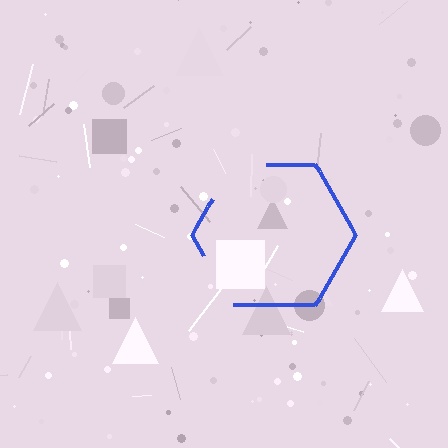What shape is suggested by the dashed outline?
The dashed outline suggests a hexagon.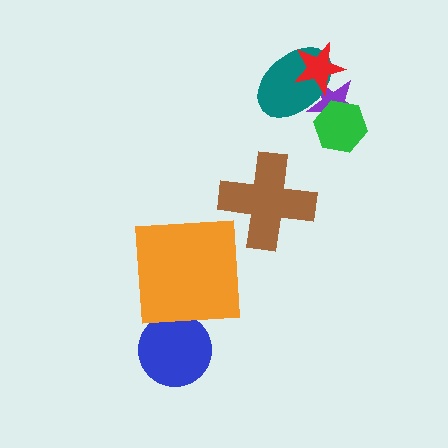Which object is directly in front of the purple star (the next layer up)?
The teal ellipse is directly in front of the purple star.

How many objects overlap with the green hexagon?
1 object overlaps with the green hexagon.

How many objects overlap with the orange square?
0 objects overlap with the orange square.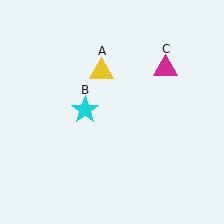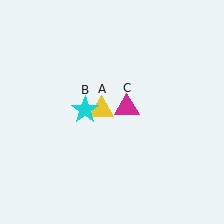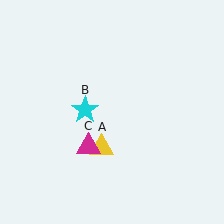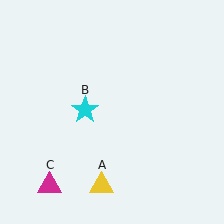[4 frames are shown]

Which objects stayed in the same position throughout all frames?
Cyan star (object B) remained stationary.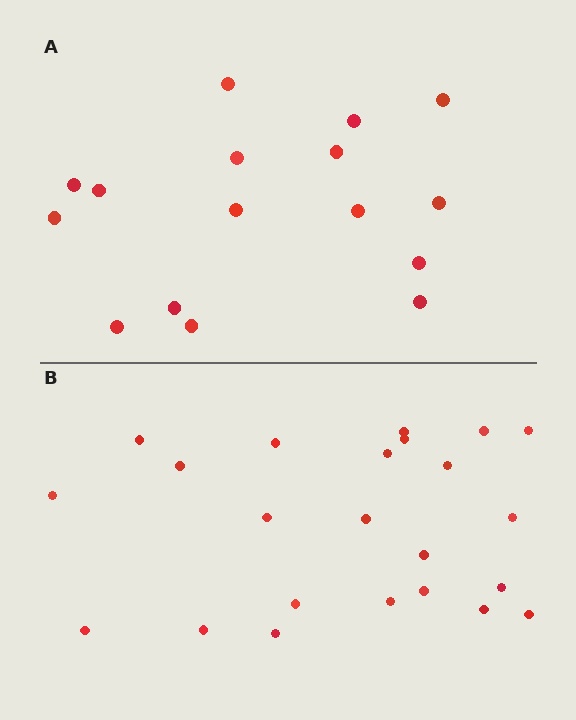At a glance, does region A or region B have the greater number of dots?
Region B (the bottom region) has more dots.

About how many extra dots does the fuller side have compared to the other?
Region B has roughly 8 or so more dots than region A.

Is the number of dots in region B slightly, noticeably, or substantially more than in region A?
Region B has noticeably more, but not dramatically so. The ratio is roughly 1.4 to 1.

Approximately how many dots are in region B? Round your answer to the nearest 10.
About 20 dots. (The exact count is 23, which rounds to 20.)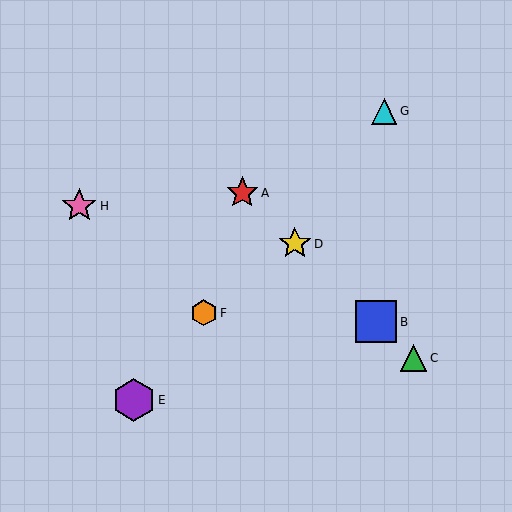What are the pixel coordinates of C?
Object C is at (413, 358).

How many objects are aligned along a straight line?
4 objects (A, B, C, D) are aligned along a straight line.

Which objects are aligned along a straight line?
Objects A, B, C, D are aligned along a straight line.